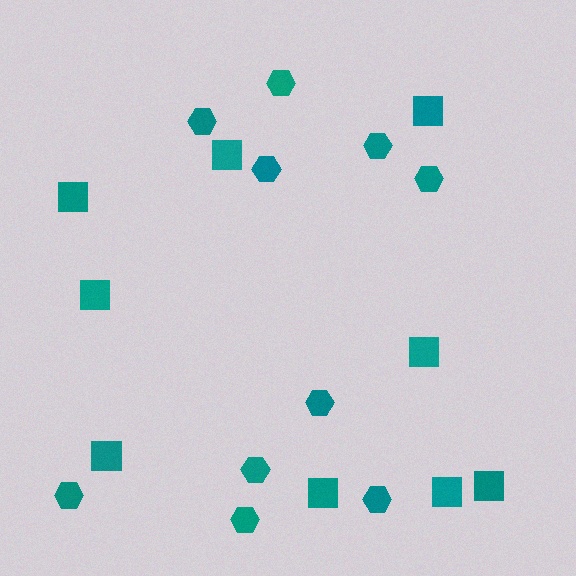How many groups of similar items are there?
There are 2 groups: one group of hexagons (10) and one group of squares (9).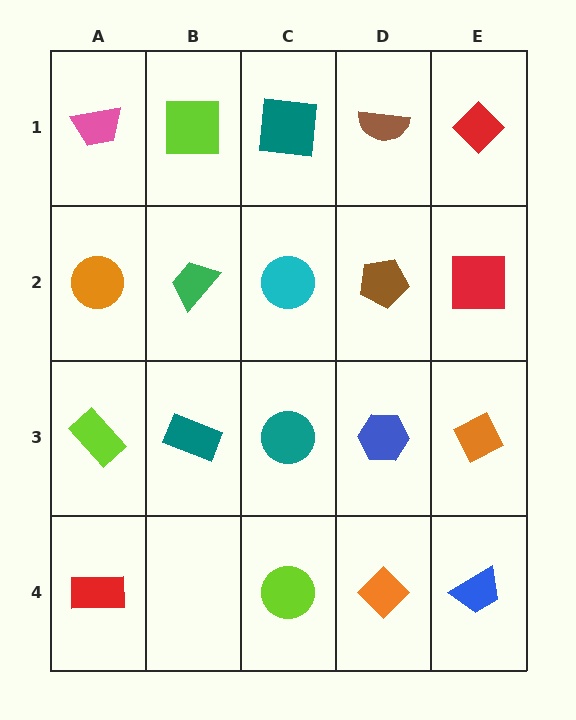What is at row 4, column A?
A red rectangle.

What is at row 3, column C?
A teal circle.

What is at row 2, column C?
A cyan circle.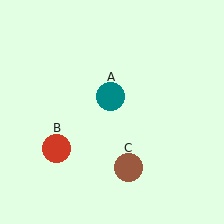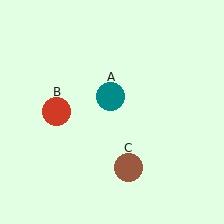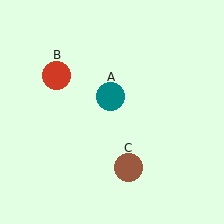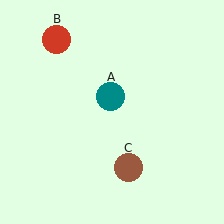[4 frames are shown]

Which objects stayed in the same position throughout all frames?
Teal circle (object A) and brown circle (object C) remained stationary.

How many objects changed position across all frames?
1 object changed position: red circle (object B).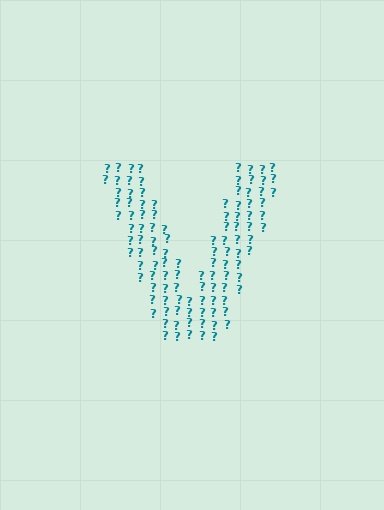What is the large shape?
The large shape is the letter V.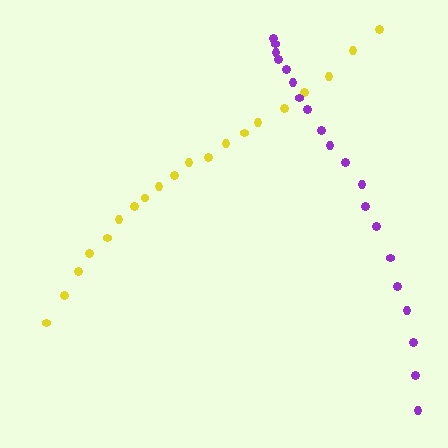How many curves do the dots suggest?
There are 2 distinct paths.